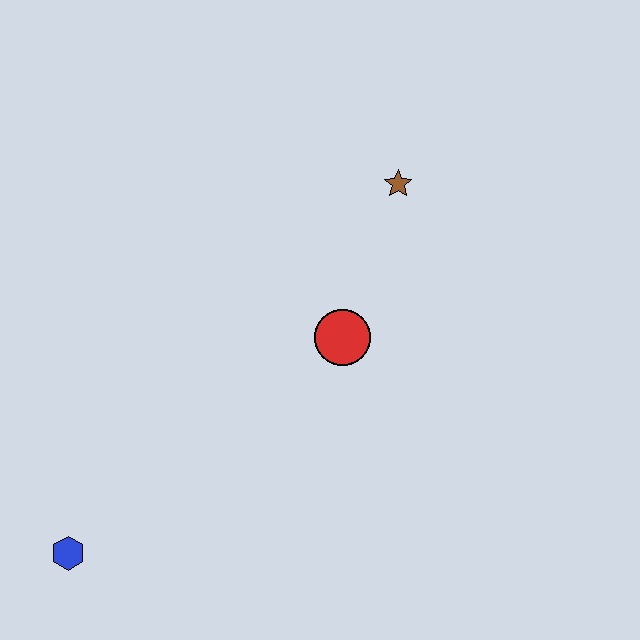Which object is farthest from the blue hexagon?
The brown star is farthest from the blue hexagon.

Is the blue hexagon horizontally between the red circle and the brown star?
No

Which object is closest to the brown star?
The red circle is closest to the brown star.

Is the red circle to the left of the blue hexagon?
No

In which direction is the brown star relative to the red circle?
The brown star is above the red circle.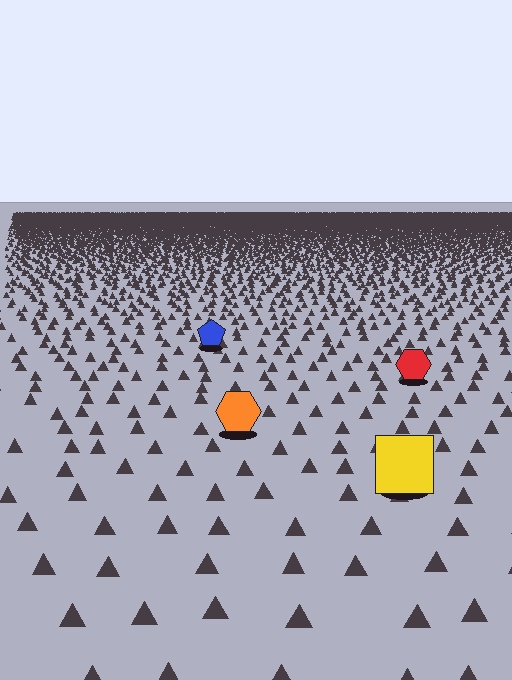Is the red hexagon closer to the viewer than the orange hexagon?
No. The orange hexagon is closer — you can tell from the texture gradient: the ground texture is coarser near it.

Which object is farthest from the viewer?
The blue pentagon is farthest from the viewer. It appears smaller and the ground texture around it is denser.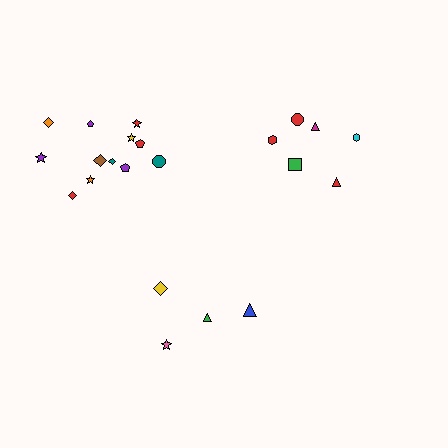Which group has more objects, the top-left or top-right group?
The top-left group.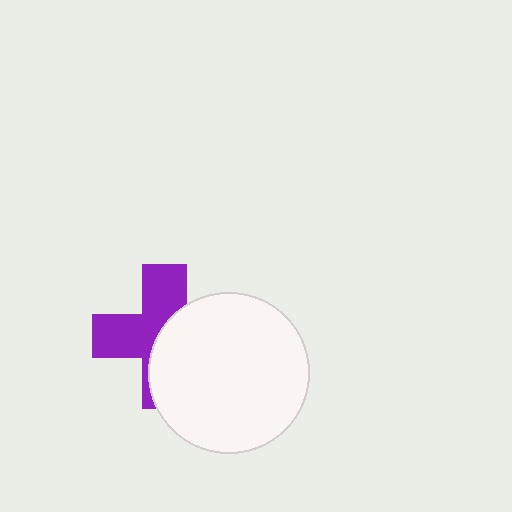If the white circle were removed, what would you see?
You would see the complete purple cross.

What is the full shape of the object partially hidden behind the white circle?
The partially hidden object is a purple cross.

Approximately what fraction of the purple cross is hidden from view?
Roughly 49% of the purple cross is hidden behind the white circle.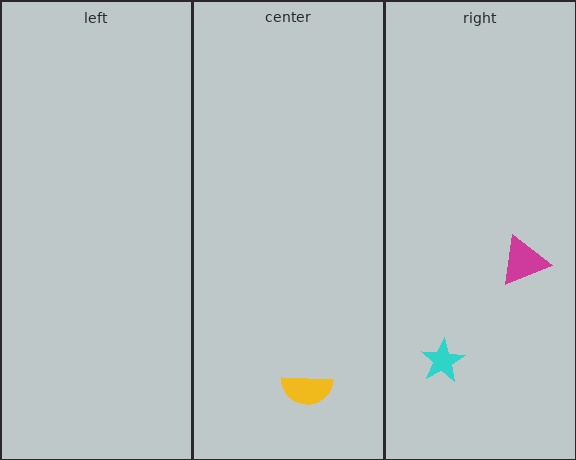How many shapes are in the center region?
1.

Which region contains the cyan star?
The right region.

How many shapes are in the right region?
2.